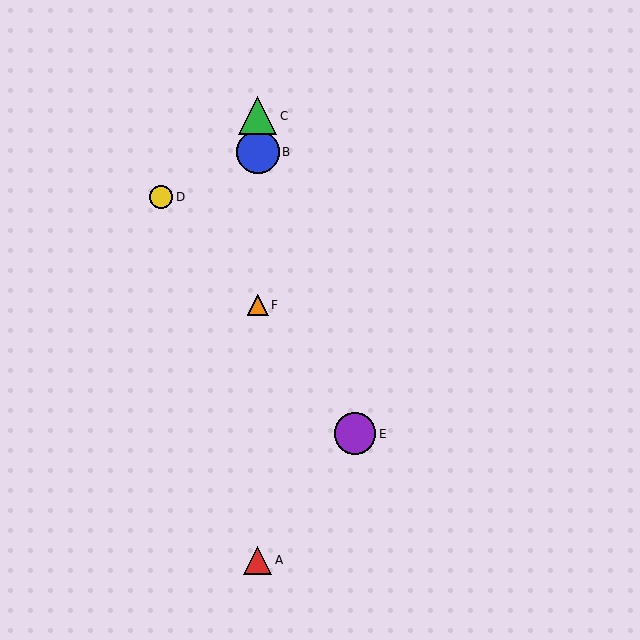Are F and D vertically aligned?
No, F is at x≈258 and D is at x≈161.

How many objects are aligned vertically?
4 objects (A, B, C, F) are aligned vertically.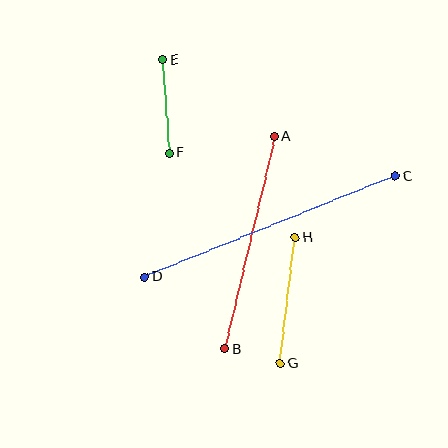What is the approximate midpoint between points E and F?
The midpoint is at approximately (166, 106) pixels.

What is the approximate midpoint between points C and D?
The midpoint is at approximately (270, 227) pixels.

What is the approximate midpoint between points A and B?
The midpoint is at approximately (250, 243) pixels.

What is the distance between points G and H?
The distance is approximately 127 pixels.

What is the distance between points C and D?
The distance is approximately 270 pixels.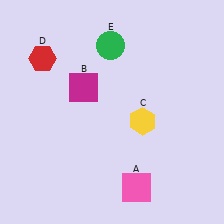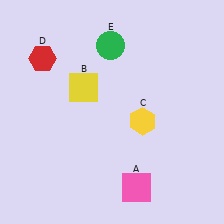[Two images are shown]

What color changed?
The square (B) changed from magenta in Image 1 to yellow in Image 2.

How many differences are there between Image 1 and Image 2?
There is 1 difference between the two images.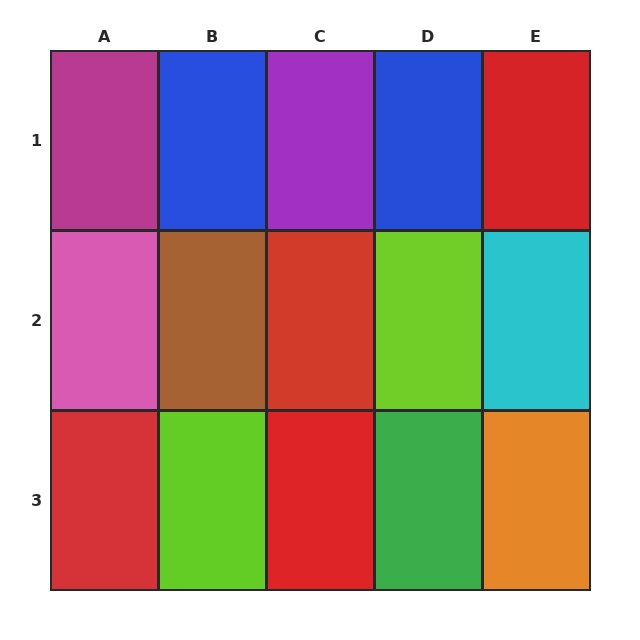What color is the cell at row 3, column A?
Red.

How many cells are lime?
2 cells are lime.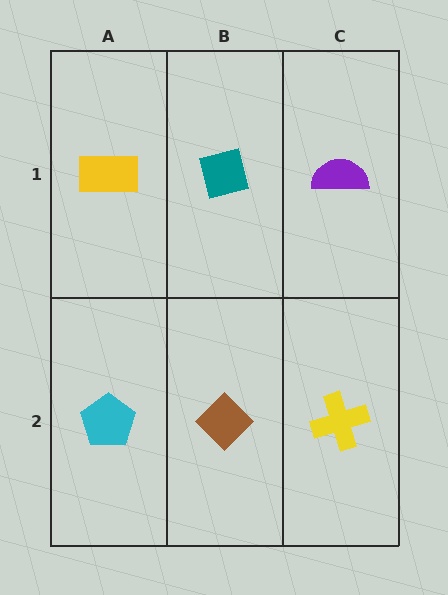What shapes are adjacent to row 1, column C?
A yellow cross (row 2, column C), a teal square (row 1, column B).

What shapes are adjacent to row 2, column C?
A purple semicircle (row 1, column C), a brown diamond (row 2, column B).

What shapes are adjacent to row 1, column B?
A brown diamond (row 2, column B), a yellow rectangle (row 1, column A), a purple semicircle (row 1, column C).